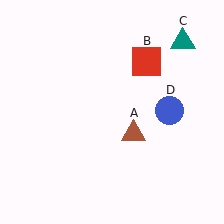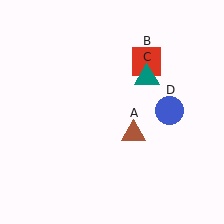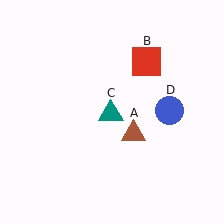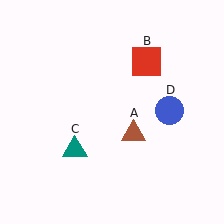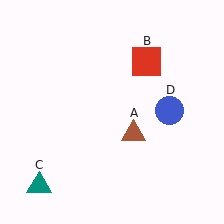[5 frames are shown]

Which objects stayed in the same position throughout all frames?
Brown triangle (object A) and red square (object B) and blue circle (object D) remained stationary.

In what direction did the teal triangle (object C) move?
The teal triangle (object C) moved down and to the left.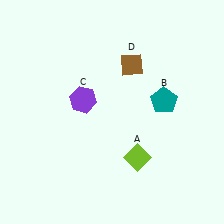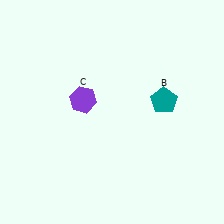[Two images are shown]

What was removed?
The lime diamond (A), the brown diamond (D) were removed in Image 2.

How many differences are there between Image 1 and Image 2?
There are 2 differences between the two images.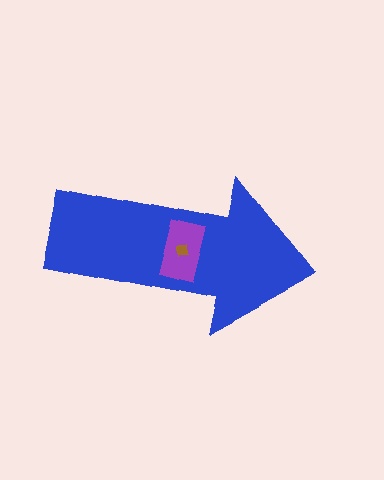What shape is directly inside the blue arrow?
The purple rectangle.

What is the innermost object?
The brown square.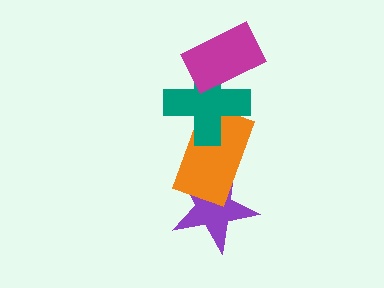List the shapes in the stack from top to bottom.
From top to bottom: the magenta rectangle, the teal cross, the orange rectangle, the purple star.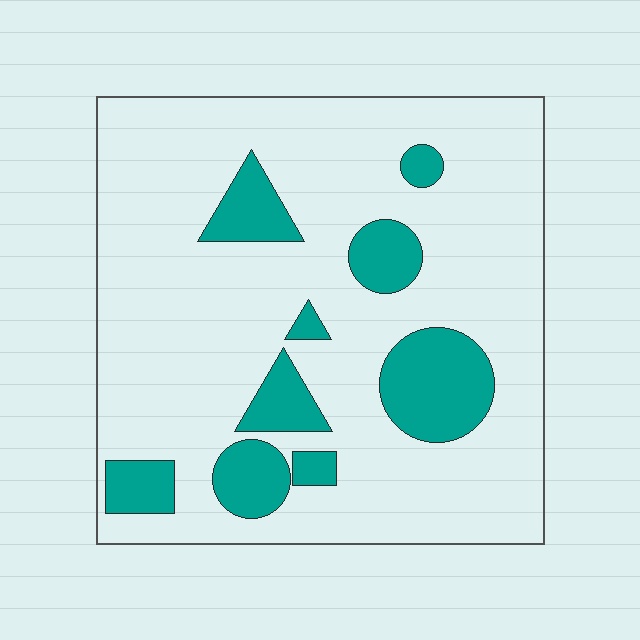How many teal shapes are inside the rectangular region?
9.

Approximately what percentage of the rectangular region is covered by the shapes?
Approximately 20%.